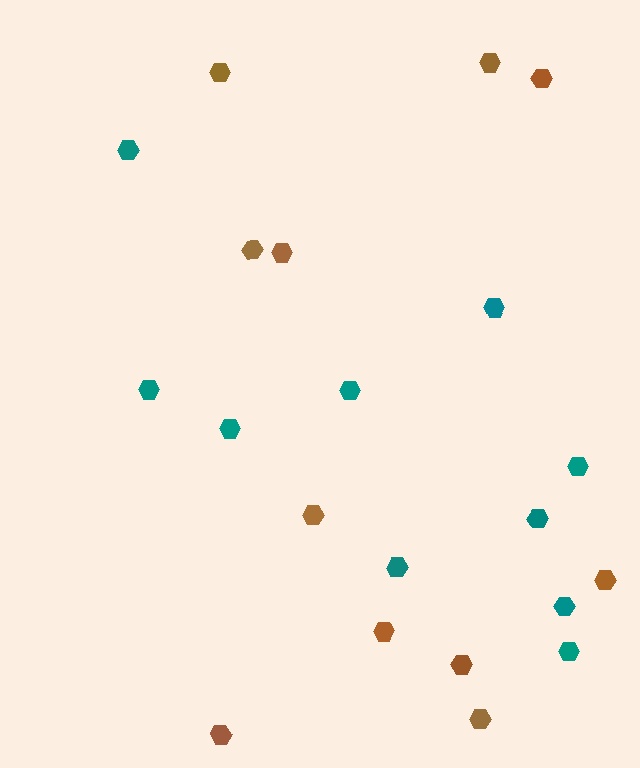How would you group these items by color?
There are 2 groups: one group of brown hexagons (11) and one group of teal hexagons (10).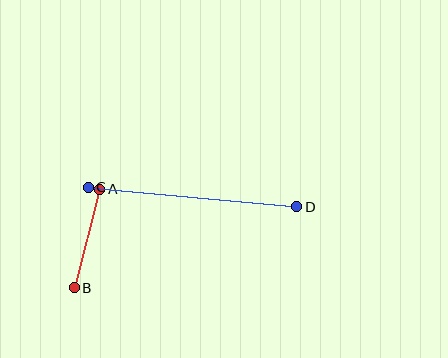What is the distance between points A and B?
The distance is approximately 102 pixels.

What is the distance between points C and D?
The distance is approximately 209 pixels.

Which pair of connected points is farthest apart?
Points C and D are farthest apart.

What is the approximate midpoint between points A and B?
The midpoint is at approximately (87, 239) pixels.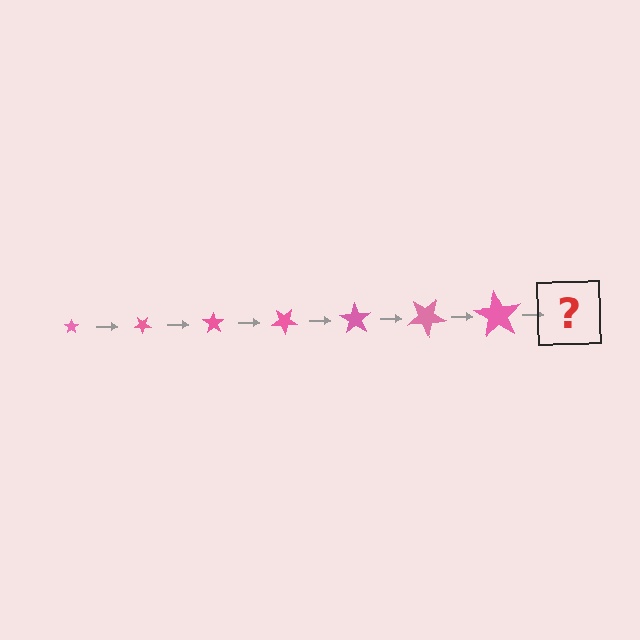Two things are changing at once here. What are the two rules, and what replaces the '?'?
The two rules are that the star grows larger each step and it rotates 35 degrees each step. The '?' should be a star, larger than the previous one and rotated 245 degrees from the start.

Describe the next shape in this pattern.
It should be a star, larger than the previous one and rotated 245 degrees from the start.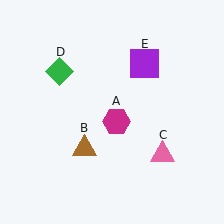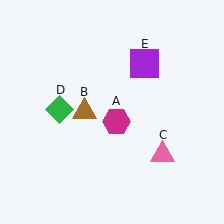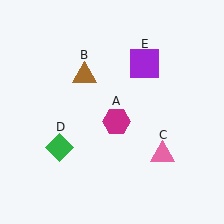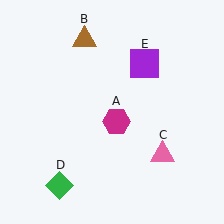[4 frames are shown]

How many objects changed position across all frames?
2 objects changed position: brown triangle (object B), green diamond (object D).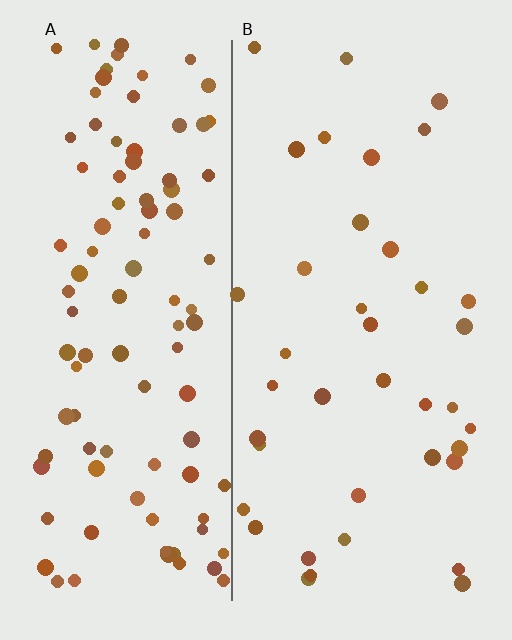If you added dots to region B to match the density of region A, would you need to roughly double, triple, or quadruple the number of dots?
Approximately triple.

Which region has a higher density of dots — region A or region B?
A (the left).